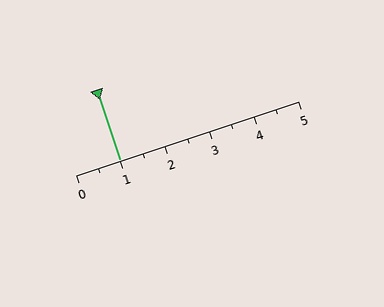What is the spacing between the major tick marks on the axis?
The major ticks are spaced 1 apart.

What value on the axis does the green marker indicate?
The marker indicates approximately 1.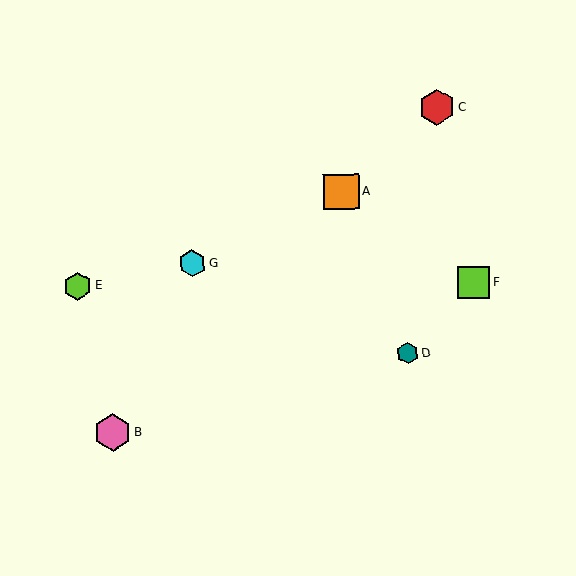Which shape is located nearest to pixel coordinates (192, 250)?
The cyan hexagon (labeled G) at (192, 263) is nearest to that location.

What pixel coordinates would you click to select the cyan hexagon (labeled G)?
Click at (192, 263) to select the cyan hexagon G.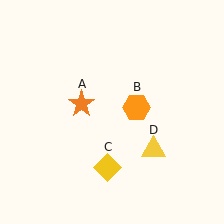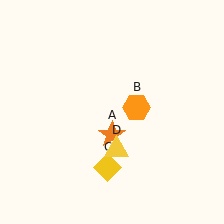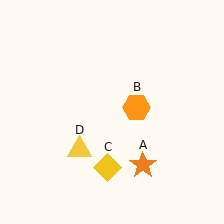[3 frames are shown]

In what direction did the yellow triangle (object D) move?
The yellow triangle (object D) moved left.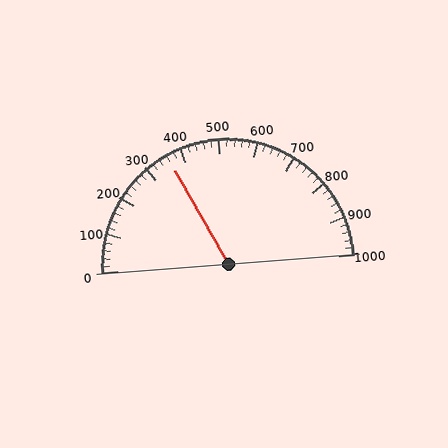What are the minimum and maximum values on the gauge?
The gauge ranges from 0 to 1000.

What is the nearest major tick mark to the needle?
The nearest major tick mark is 400.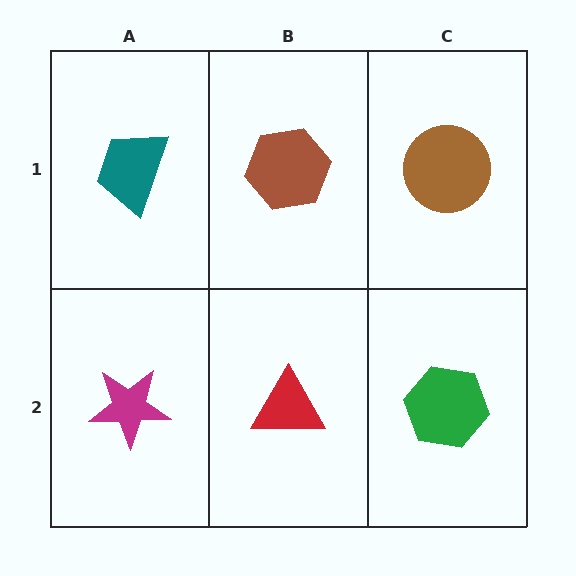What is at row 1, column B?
A brown hexagon.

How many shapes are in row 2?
3 shapes.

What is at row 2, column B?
A red triangle.